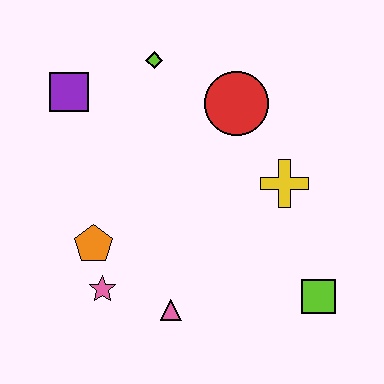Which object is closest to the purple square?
The lime diamond is closest to the purple square.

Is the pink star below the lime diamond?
Yes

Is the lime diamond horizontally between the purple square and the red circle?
Yes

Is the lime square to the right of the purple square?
Yes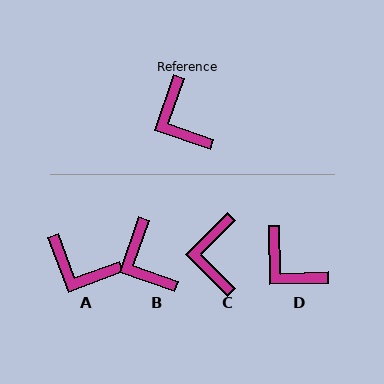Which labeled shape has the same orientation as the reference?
B.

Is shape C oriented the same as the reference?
No, it is off by about 26 degrees.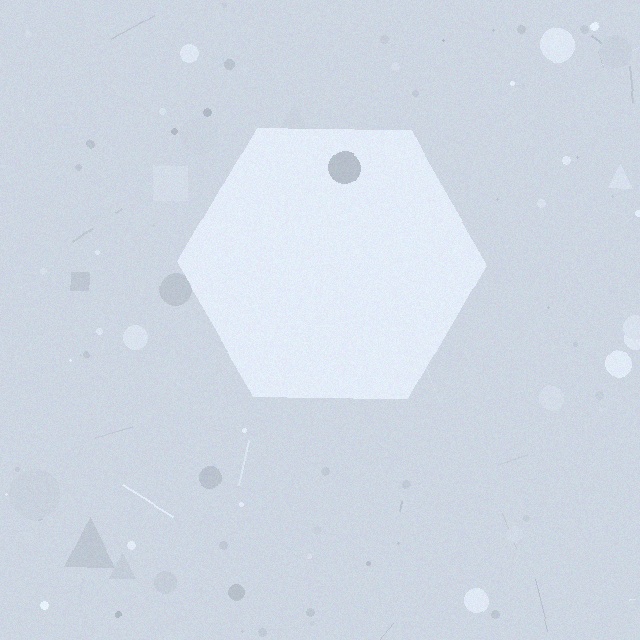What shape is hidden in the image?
A hexagon is hidden in the image.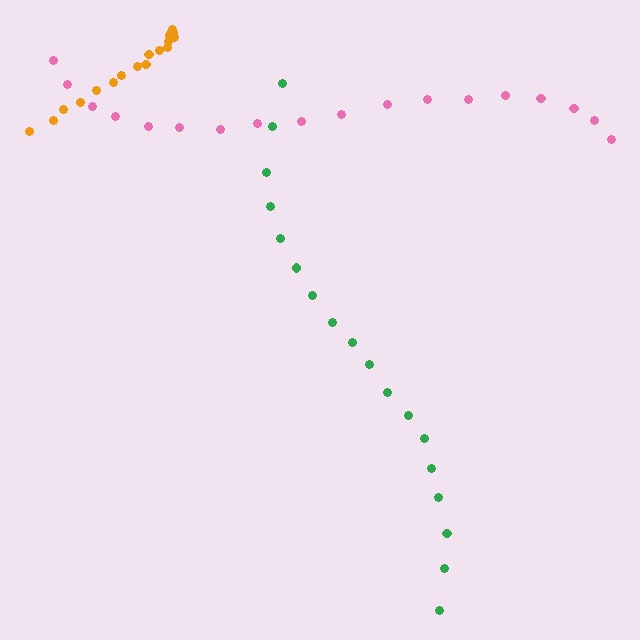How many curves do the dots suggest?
There are 3 distinct paths.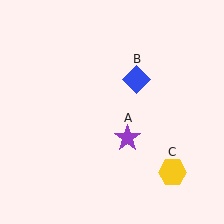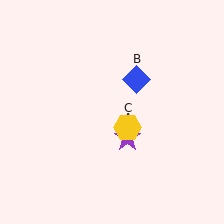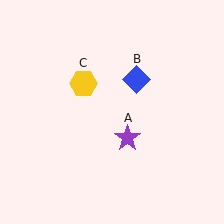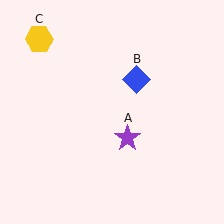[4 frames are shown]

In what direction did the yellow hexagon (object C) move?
The yellow hexagon (object C) moved up and to the left.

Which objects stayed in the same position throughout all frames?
Purple star (object A) and blue diamond (object B) remained stationary.